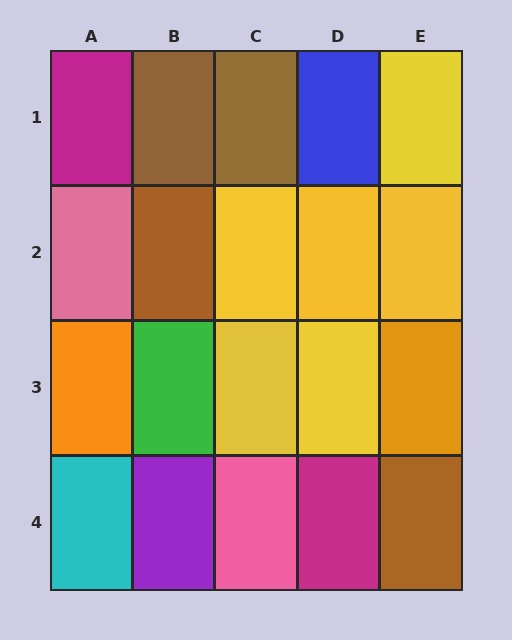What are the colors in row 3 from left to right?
Orange, green, yellow, yellow, orange.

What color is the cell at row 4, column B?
Purple.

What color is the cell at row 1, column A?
Magenta.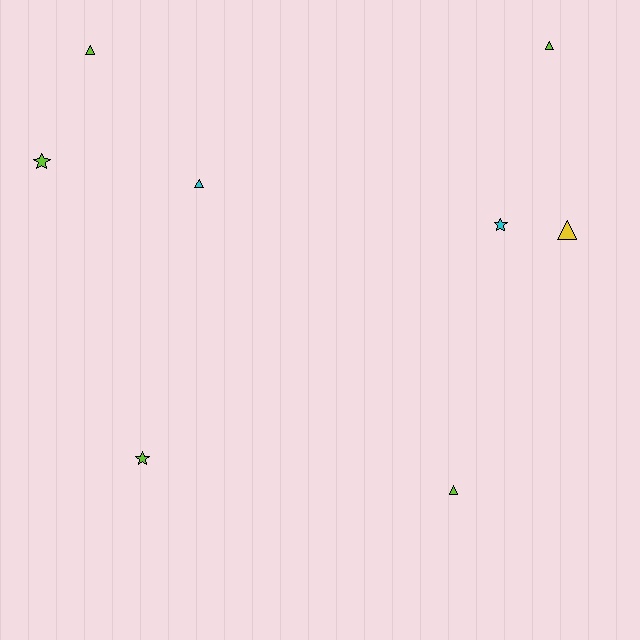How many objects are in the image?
There are 8 objects.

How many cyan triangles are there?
There is 1 cyan triangle.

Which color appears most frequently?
Lime, with 5 objects.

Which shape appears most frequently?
Triangle, with 5 objects.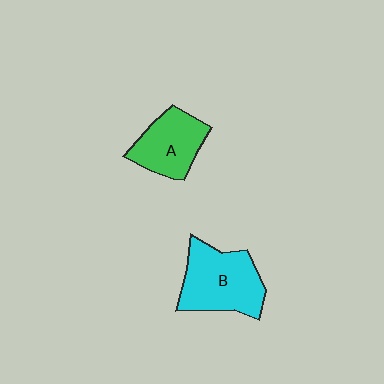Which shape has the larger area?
Shape B (cyan).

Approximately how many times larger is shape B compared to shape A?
Approximately 1.3 times.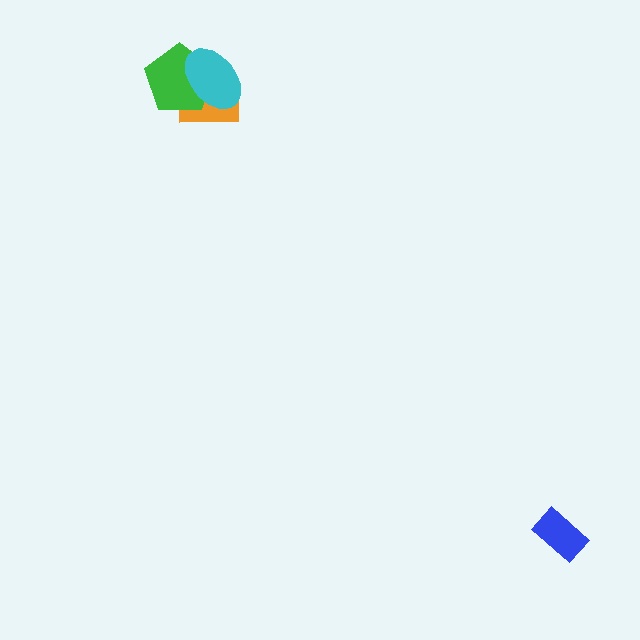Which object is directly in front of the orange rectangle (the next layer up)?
The green pentagon is directly in front of the orange rectangle.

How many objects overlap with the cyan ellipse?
2 objects overlap with the cyan ellipse.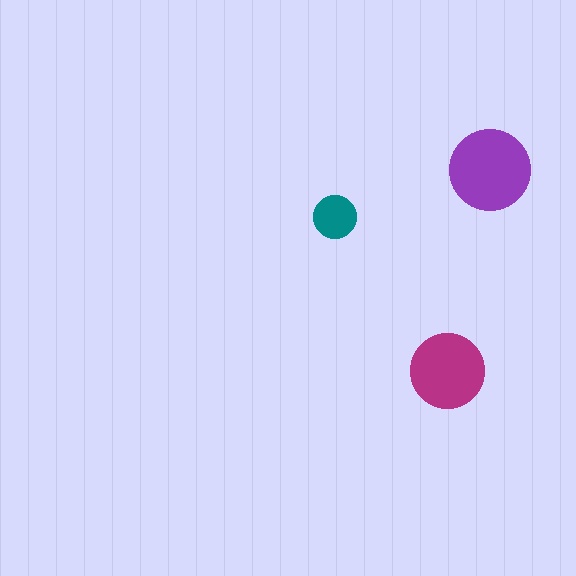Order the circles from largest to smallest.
the purple one, the magenta one, the teal one.